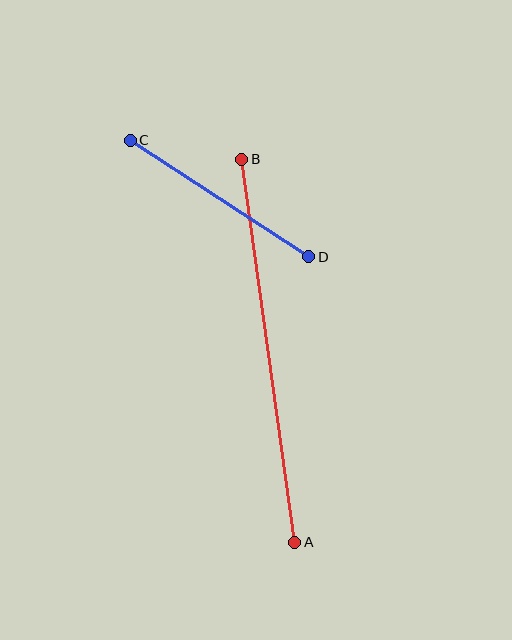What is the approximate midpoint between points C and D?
The midpoint is at approximately (220, 198) pixels.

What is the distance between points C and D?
The distance is approximately 213 pixels.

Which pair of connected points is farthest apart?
Points A and B are farthest apart.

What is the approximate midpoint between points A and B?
The midpoint is at approximately (268, 351) pixels.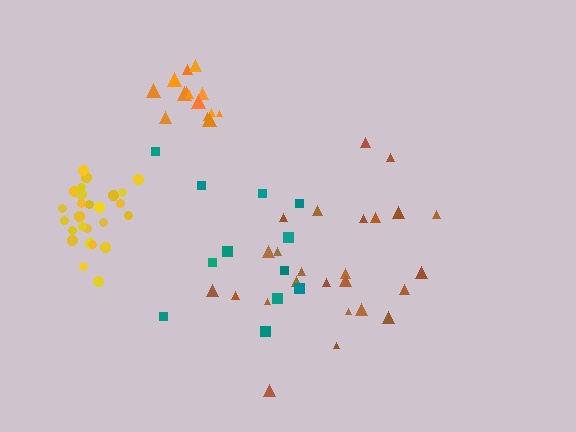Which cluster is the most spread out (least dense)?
Teal.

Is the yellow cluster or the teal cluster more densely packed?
Yellow.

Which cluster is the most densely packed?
Yellow.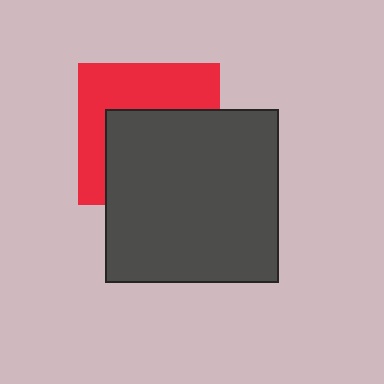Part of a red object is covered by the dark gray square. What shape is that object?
It is a square.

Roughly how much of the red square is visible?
About half of it is visible (roughly 46%).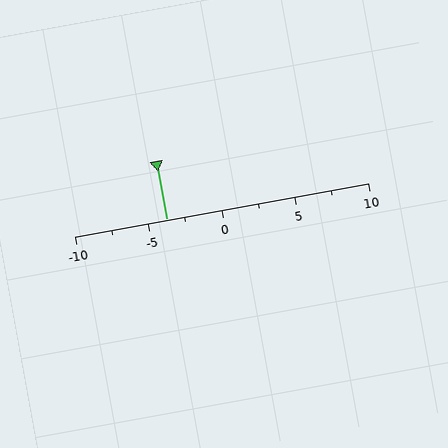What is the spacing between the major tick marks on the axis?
The major ticks are spaced 5 apart.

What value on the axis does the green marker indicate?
The marker indicates approximately -3.8.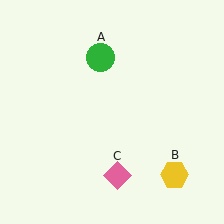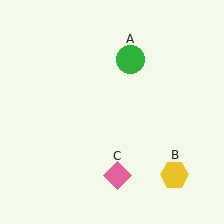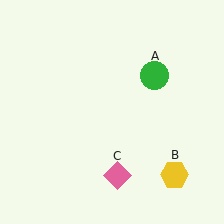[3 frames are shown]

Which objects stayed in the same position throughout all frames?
Yellow hexagon (object B) and pink diamond (object C) remained stationary.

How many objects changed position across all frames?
1 object changed position: green circle (object A).